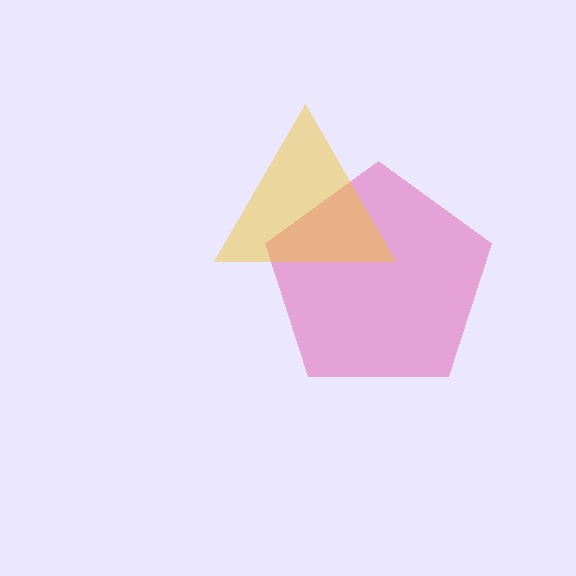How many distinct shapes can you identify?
There are 2 distinct shapes: a pink pentagon, a yellow triangle.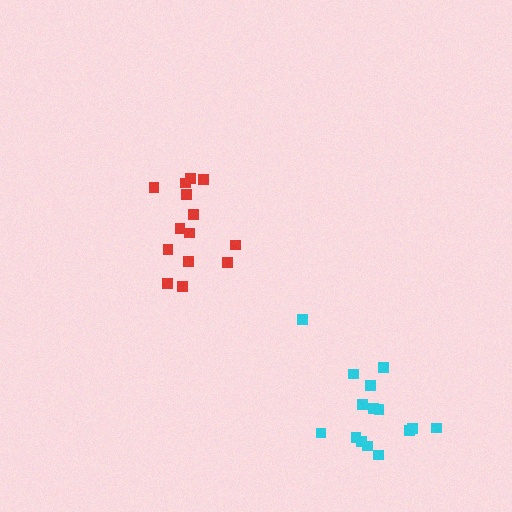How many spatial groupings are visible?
There are 2 spatial groupings.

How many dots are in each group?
Group 1: 14 dots, Group 2: 15 dots (29 total).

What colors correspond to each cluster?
The clusters are colored: red, cyan.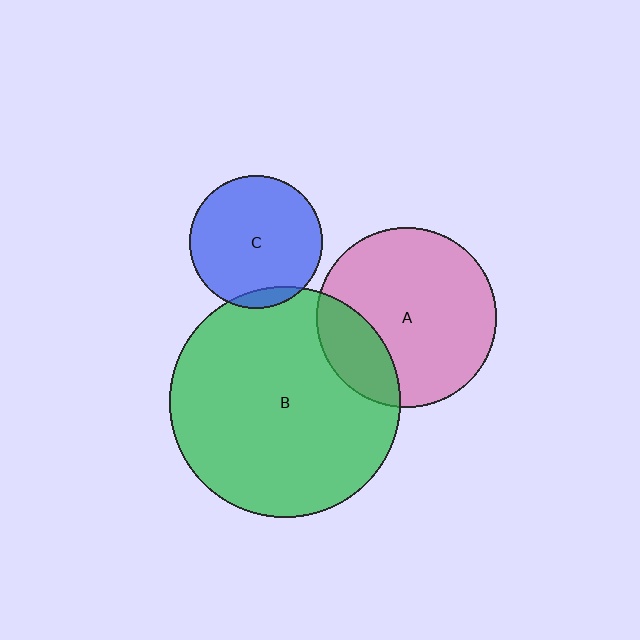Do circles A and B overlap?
Yes.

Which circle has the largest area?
Circle B (green).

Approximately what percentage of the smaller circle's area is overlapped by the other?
Approximately 20%.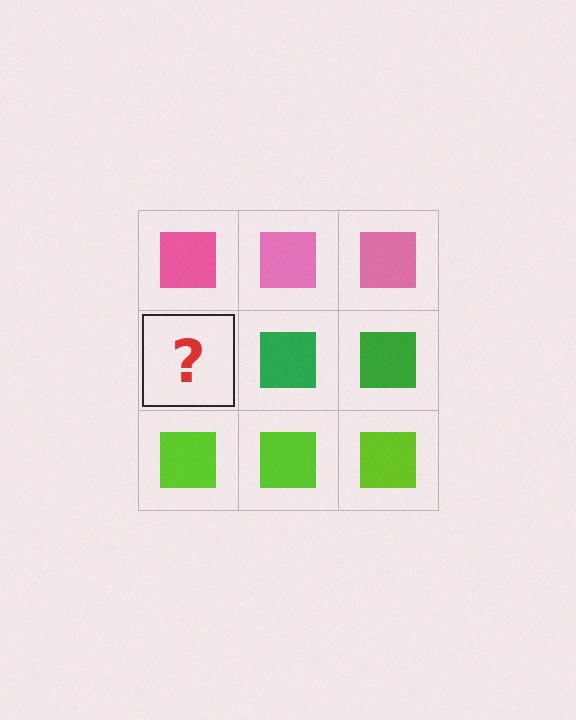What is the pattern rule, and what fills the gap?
The rule is that each row has a consistent color. The gap should be filled with a green square.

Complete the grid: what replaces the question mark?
The question mark should be replaced with a green square.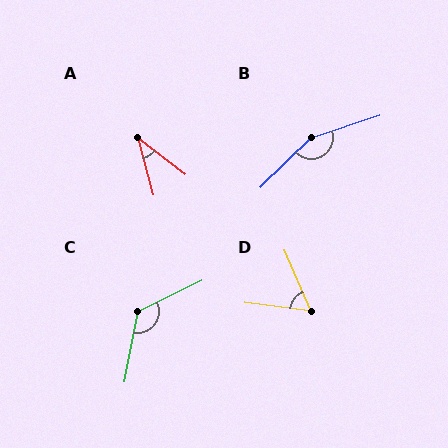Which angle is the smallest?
A, at approximately 38 degrees.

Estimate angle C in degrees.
Approximately 126 degrees.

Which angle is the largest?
B, at approximately 154 degrees.